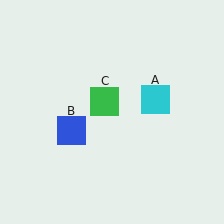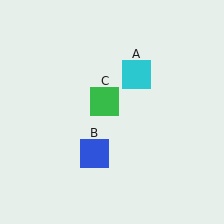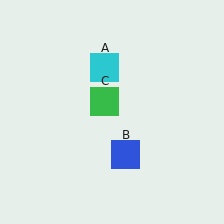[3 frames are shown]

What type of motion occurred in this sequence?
The cyan square (object A), blue square (object B) rotated counterclockwise around the center of the scene.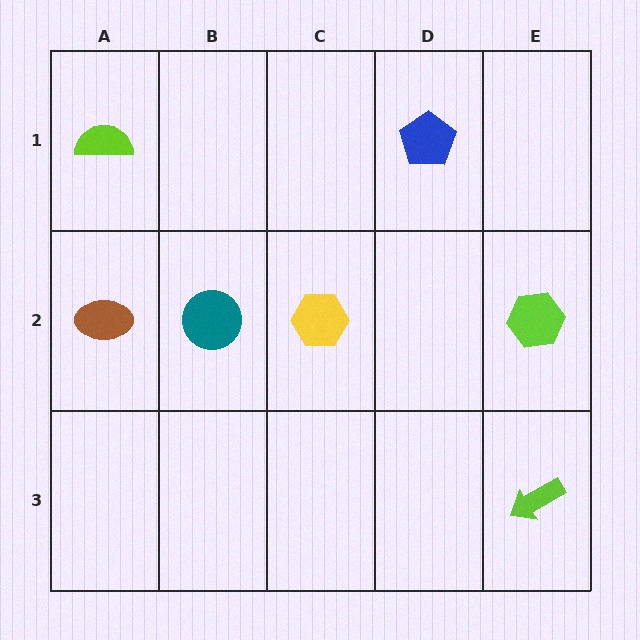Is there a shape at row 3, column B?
No, that cell is empty.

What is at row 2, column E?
A lime hexagon.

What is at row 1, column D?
A blue pentagon.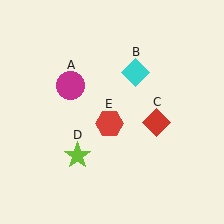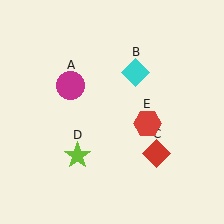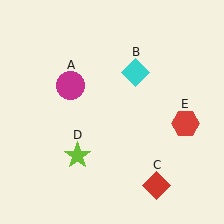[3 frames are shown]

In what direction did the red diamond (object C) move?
The red diamond (object C) moved down.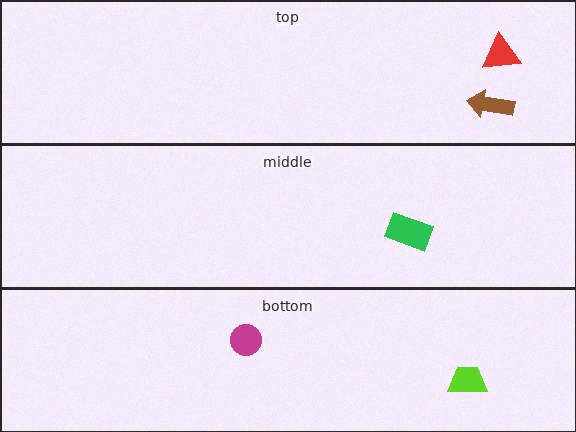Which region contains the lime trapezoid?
The bottom region.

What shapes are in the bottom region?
The lime trapezoid, the magenta circle.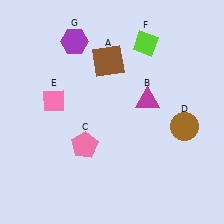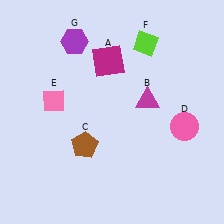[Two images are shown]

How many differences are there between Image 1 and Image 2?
There are 3 differences between the two images.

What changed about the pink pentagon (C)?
In Image 1, C is pink. In Image 2, it changed to brown.